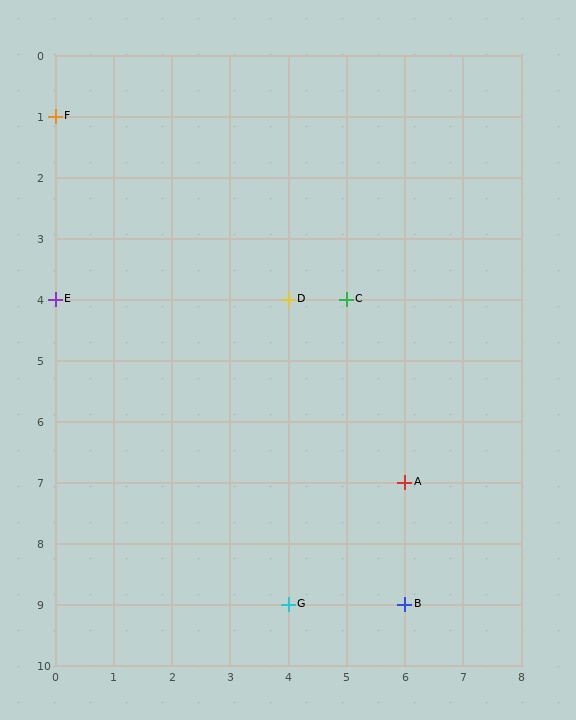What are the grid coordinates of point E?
Point E is at grid coordinates (0, 4).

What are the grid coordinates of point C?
Point C is at grid coordinates (5, 4).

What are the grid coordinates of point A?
Point A is at grid coordinates (6, 7).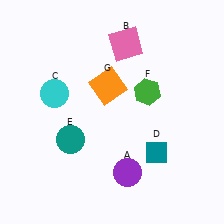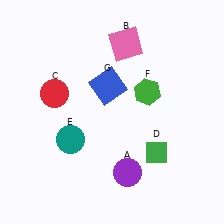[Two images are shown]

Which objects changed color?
C changed from cyan to red. D changed from teal to green. G changed from orange to blue.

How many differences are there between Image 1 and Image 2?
There are 3 differences between the two images.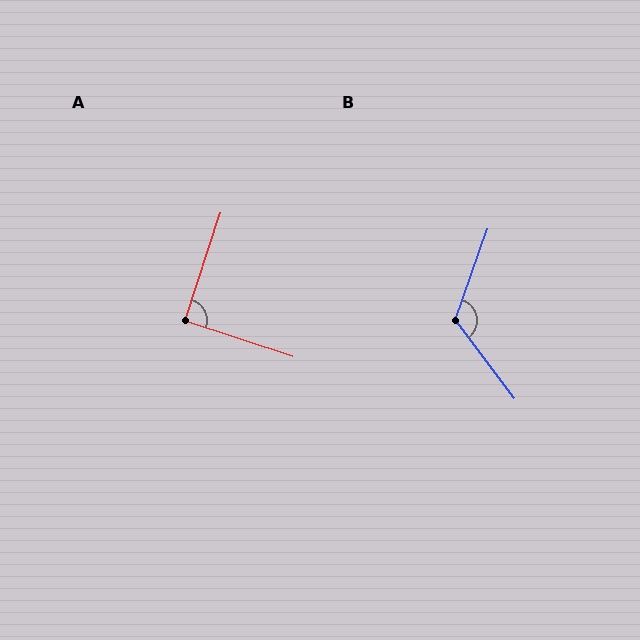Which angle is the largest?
B, at approximately 123 degrees.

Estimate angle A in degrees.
Approximately 90 degrees.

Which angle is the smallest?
A, at approximately 90 degrees.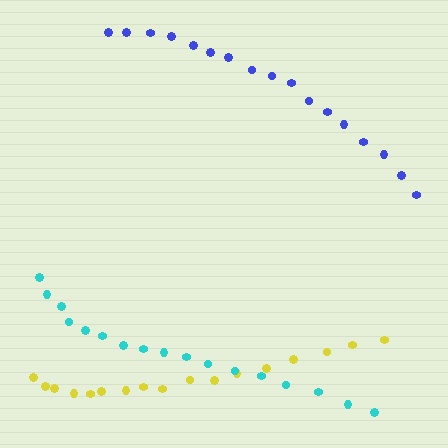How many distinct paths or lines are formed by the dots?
There are 3 distinct paths.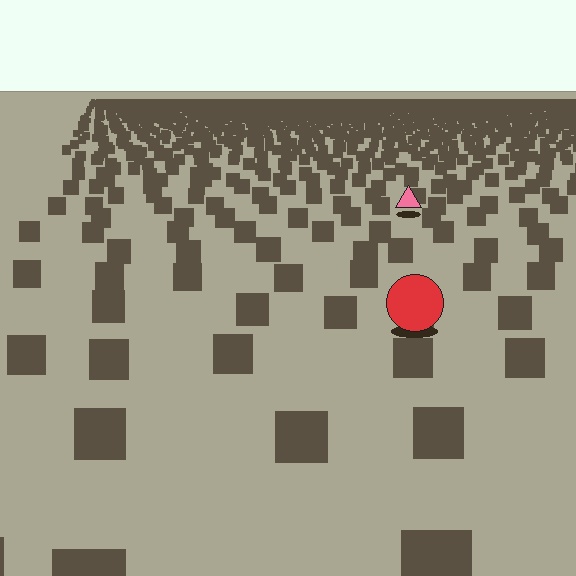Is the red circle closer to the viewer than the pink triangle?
Yes. The red circle is closer — you can tell from the texture gradient: the ground texture is coarser near it.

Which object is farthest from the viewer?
The pink triangle is farthest from the viewer. It appears smaller and the ground texture around it is denser.